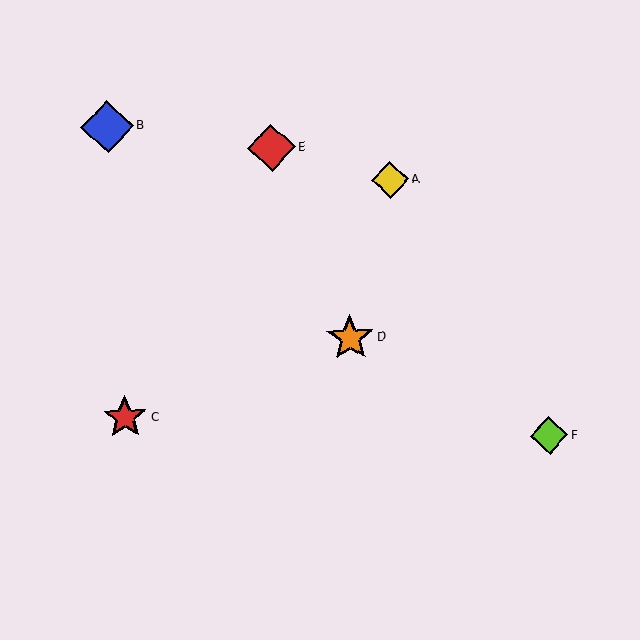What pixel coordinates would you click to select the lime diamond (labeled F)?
Click at (549, 436) to select the lime diamond F.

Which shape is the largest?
The blue diamond (labeled B) is the largest.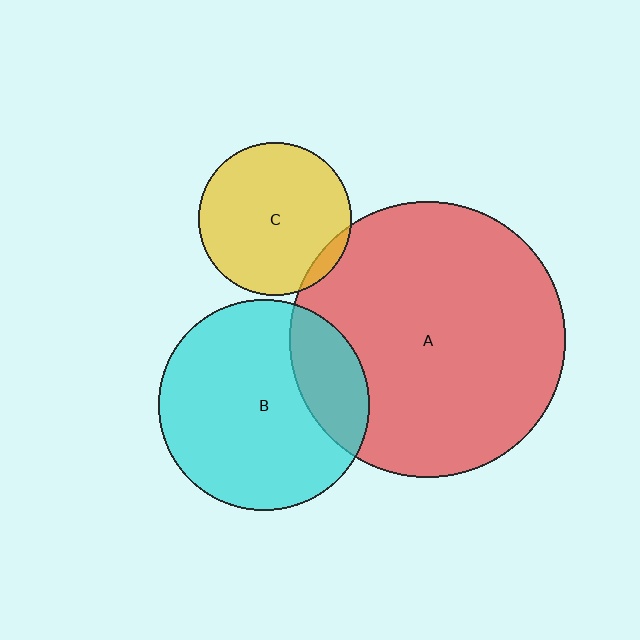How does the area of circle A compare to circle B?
Approximately 1.7 times.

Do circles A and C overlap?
Yes.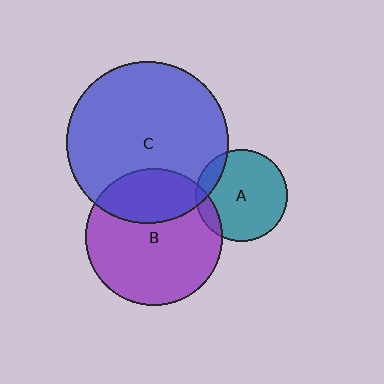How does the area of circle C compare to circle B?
Approximately 1.4 times.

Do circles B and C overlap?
Yes.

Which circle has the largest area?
Circle C (blue).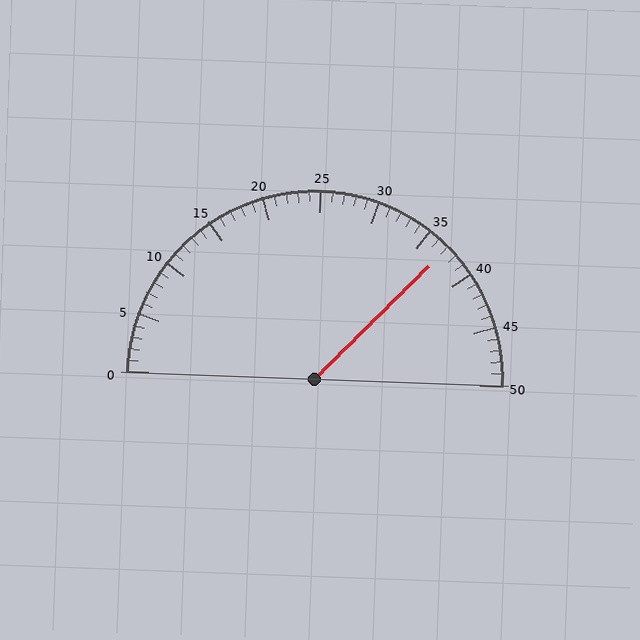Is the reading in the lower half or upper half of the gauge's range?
The reading is in the upper half of the range (0 to 50).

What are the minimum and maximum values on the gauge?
The gauge ranges from 0 to 50.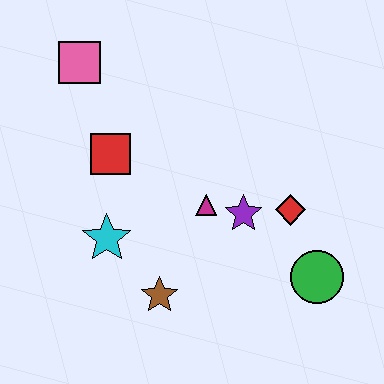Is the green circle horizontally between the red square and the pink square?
No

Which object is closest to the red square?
The cyan star is closest to the red square.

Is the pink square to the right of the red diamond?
No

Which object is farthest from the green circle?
The pink square is farthest from the green circle.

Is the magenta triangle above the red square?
No